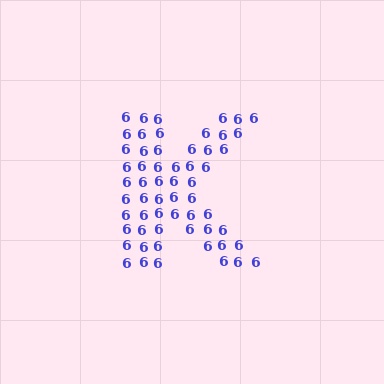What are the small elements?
The small elements are digit 6's.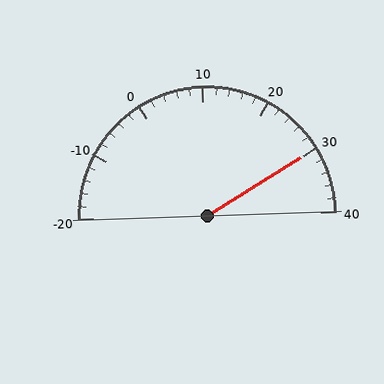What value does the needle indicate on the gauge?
The needle indicates approximately 30.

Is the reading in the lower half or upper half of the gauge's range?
The reading is in the upper half of the range (-20 to 40).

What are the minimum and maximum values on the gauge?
The gauge ranges from -20 to 40.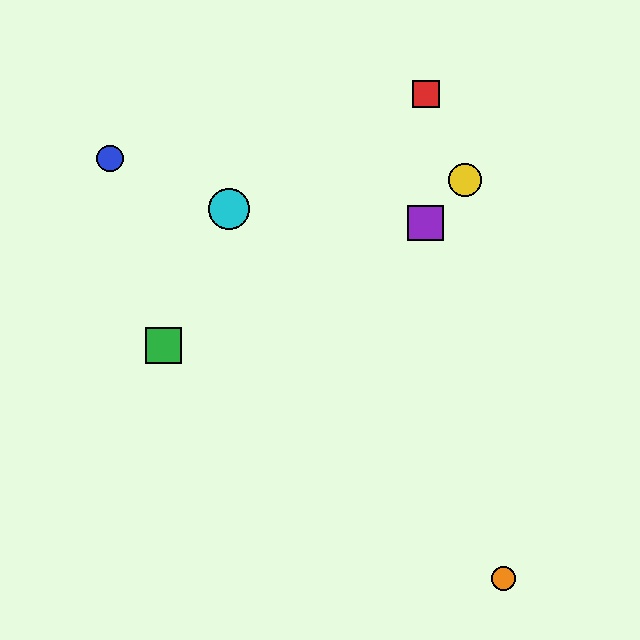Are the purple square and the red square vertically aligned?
Yes, both are at x≈426.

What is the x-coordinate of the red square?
The red square is at x≈426.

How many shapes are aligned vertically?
2 shapes (the red square, the purple square) are aligned vertically.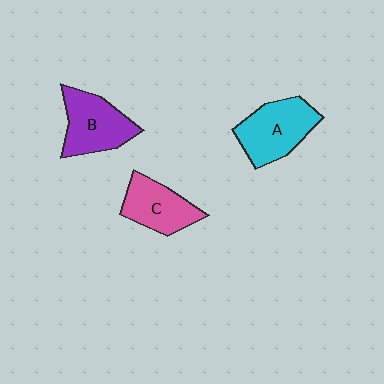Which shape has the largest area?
Shape A (cyan).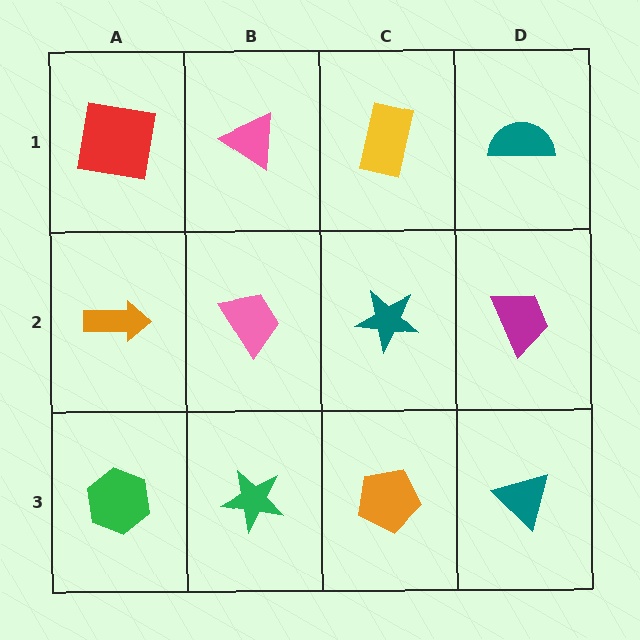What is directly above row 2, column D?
A teal semicircle.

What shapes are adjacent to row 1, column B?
A pink trapezoid (row 2, column B), a red square (row 1, column A), a yellow rectangle (row 1, column C).